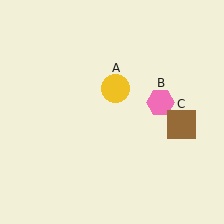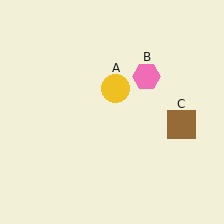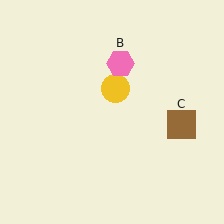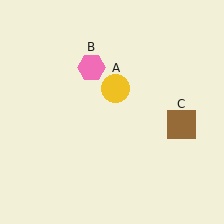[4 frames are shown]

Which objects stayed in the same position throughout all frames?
Yellow circle (object A) and brown square (object C) remained stationary.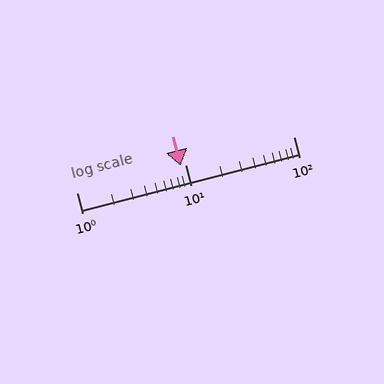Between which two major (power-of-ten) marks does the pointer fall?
The pointer is between 1 and 10.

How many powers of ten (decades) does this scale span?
The scale spans 2 decades, from 1 to 100.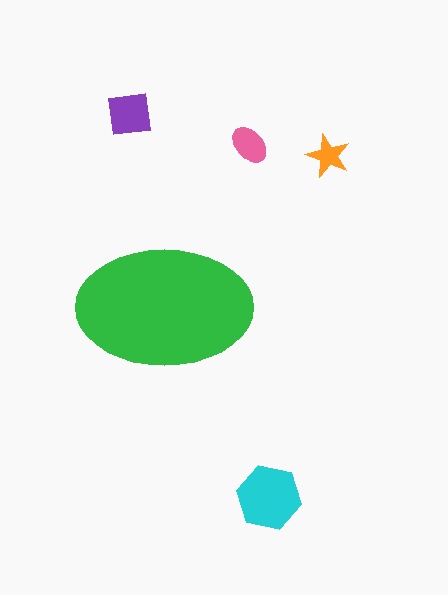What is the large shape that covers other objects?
A green ellipse.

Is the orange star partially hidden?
No, the orange star is fully visible.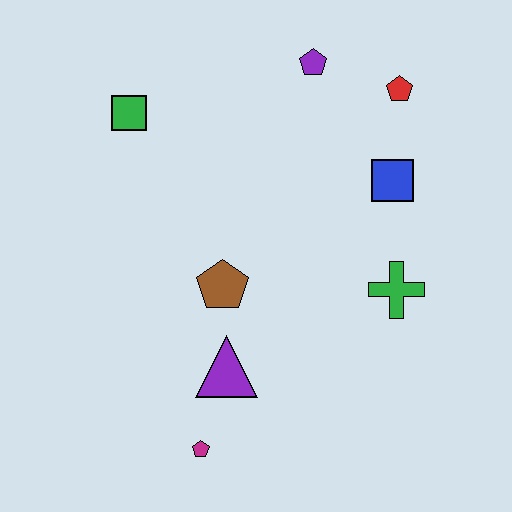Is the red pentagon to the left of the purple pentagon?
No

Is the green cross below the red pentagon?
Yes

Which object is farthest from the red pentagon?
The magenta pentagon is farthest from the red pentagon.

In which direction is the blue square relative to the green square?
The blue square is to the right of the green square.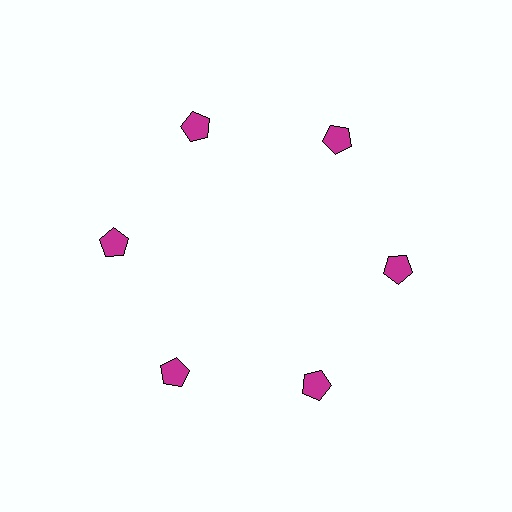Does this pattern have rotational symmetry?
Yes, this pattern has 6-fold rotational symmetry. It looks the same after rotating 60 degrees around the center.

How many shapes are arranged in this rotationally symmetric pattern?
There are 6 shapes, arranged in 6 groups of 1.